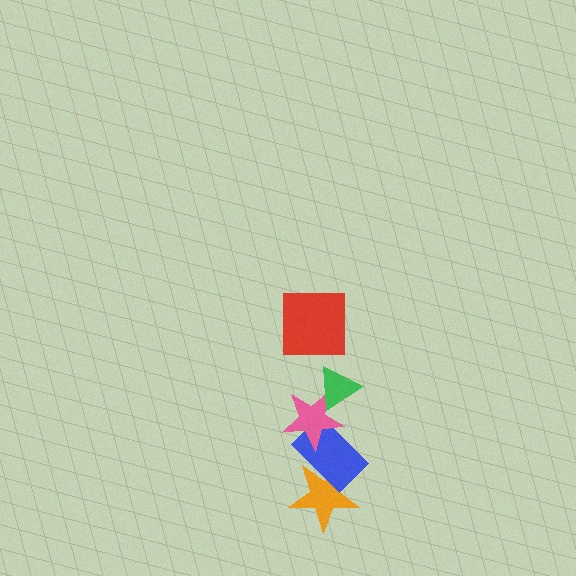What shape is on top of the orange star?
The blue rectangle is on top of the orange star.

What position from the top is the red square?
The red square is 1st from the top.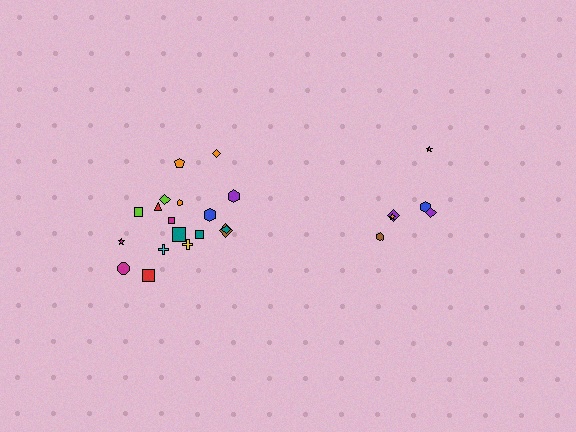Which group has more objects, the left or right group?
The left group.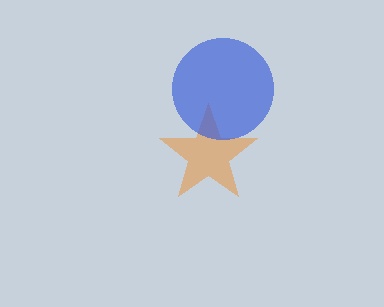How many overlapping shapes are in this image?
There are 2 overlapping shapes in the image.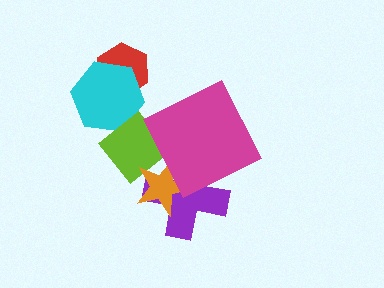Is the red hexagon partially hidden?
Yes, it is partially covered by another shape.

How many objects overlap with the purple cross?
3 objects overlap with the purple cross.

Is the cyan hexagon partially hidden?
Yes, it is partially covered by another shape.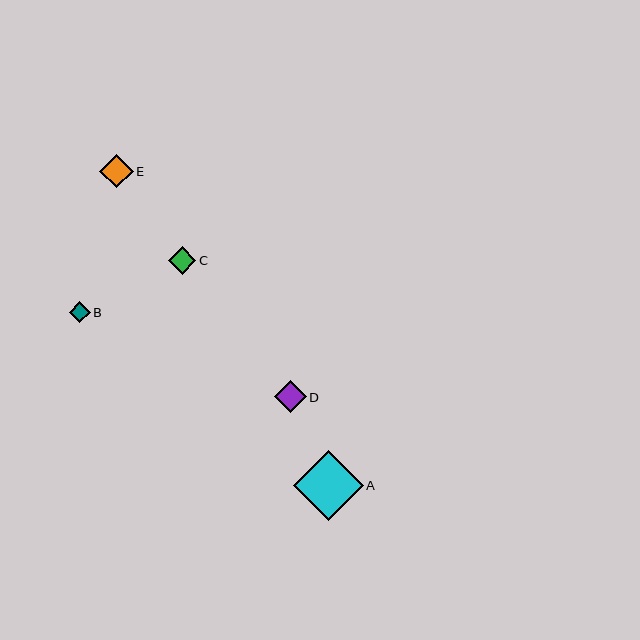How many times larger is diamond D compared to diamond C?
Diamond D is approximately 1.2 times the size of diamond C.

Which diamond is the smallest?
Diamond B is the smallest with a size of approximately 21 pixels.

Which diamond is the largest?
Diamond A is the largest with a size of approximately 70 pixels.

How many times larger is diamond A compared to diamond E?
Diamond A is approximately 2.1 times the size of diamond E.